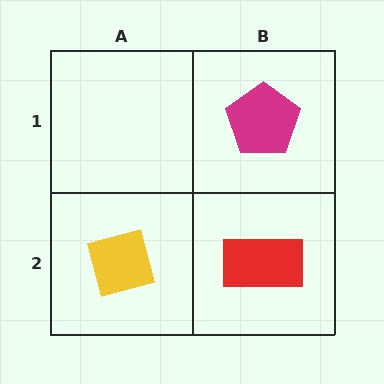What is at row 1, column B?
A magenta pentagon.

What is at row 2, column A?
A yellow diamond.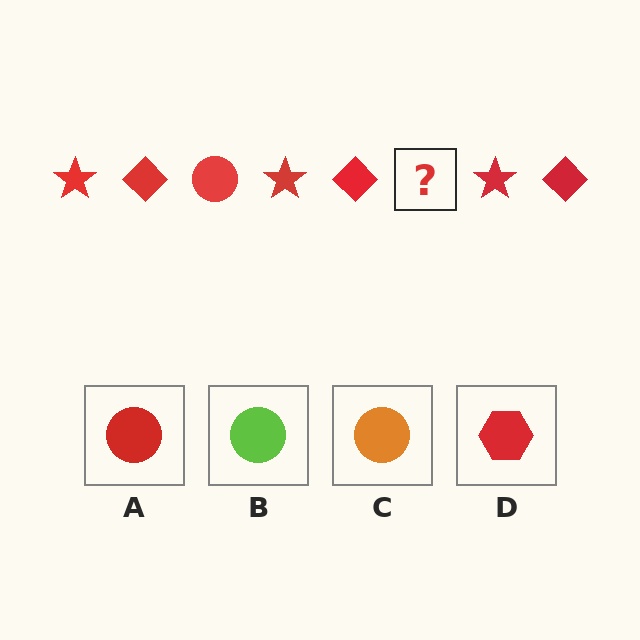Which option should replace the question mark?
Option A.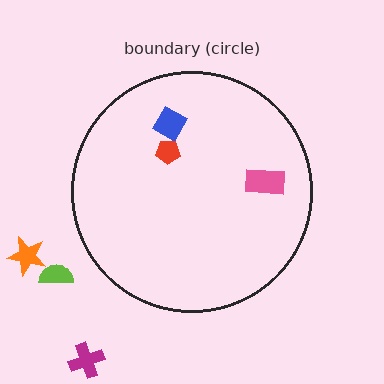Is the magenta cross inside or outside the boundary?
Outside.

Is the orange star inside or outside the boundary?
Outside.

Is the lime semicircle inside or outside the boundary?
Outside.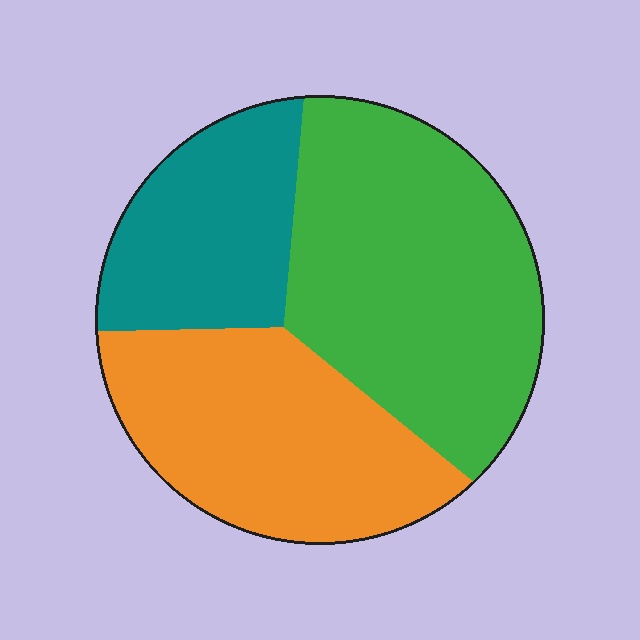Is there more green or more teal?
Green.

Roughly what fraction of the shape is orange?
Orange covers around 35% of the shape.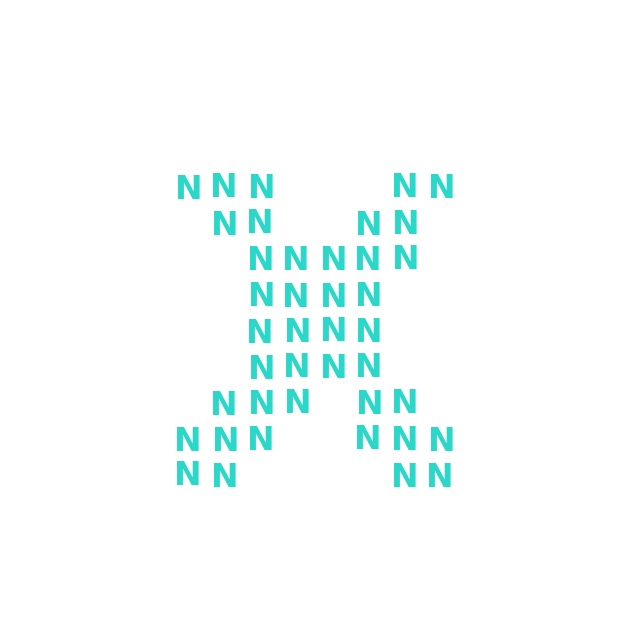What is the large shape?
The large shape is the letter X.